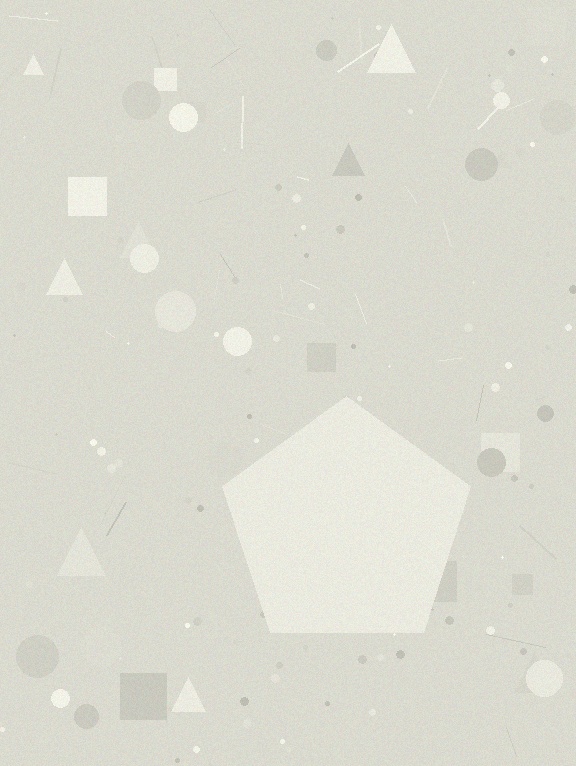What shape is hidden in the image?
A pentagon is hidden in the image.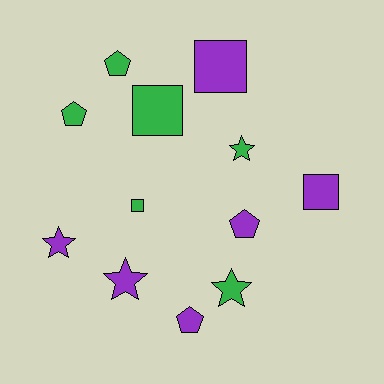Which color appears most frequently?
Green, with 6 objects.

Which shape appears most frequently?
Star, with 4 objects.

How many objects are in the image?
There are 12 objects.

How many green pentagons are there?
There are 2 green pentagons.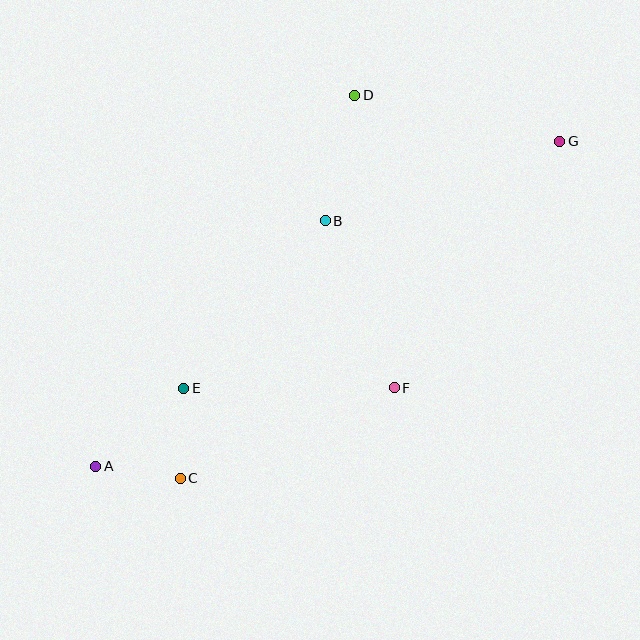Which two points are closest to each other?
Points A and C are closest to each other.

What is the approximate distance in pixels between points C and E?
The distance between C and E is approximately 90 pixels.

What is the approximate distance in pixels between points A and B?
The distance between A and B is approximately 336 pixels.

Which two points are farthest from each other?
Points A and G are farthest from each other.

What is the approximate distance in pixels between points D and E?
The distance between D and E is approximately 339 pixels.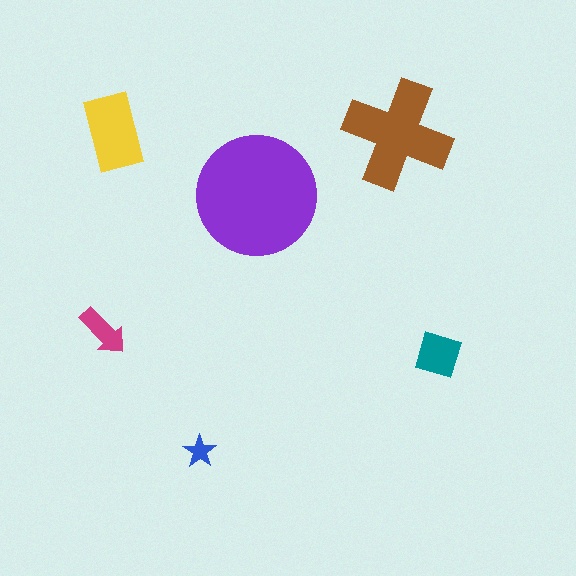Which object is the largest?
The purple circle.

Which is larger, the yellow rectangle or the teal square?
The yellow rectangle.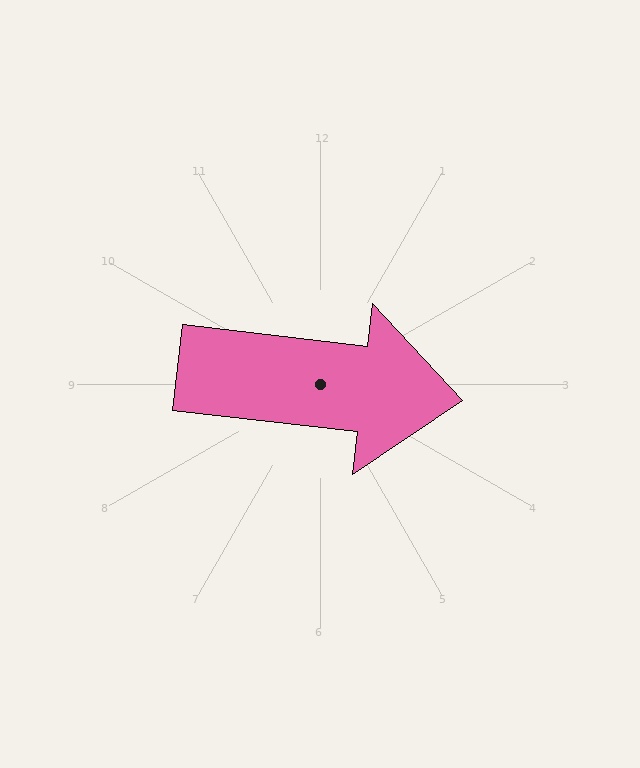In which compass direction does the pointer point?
East.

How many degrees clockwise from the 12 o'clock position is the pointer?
Approximately 97 degrees.